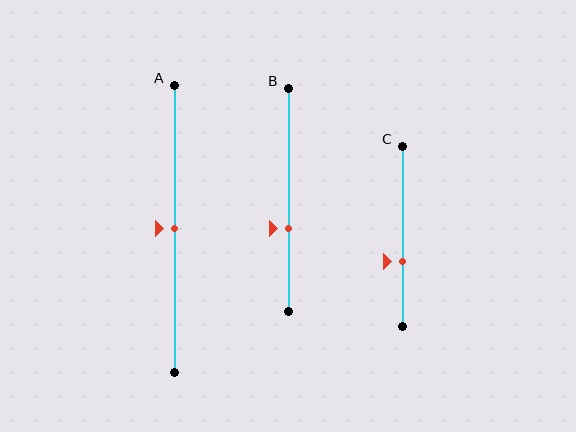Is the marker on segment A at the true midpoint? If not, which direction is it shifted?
Yes, the marker on segment A is at the true midpoint.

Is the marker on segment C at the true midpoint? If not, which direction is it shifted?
No, the marker on segment C is shifted downward by about 14% of the segment length.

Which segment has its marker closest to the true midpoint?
Segment A has its marker closest to the true midpoint.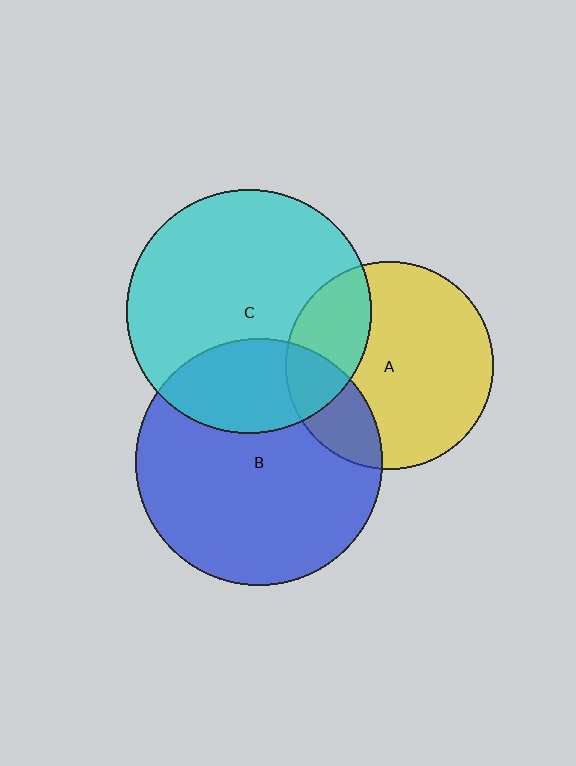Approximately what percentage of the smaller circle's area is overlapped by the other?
Approximately 25%.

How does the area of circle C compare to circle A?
Approximately 1.4 times.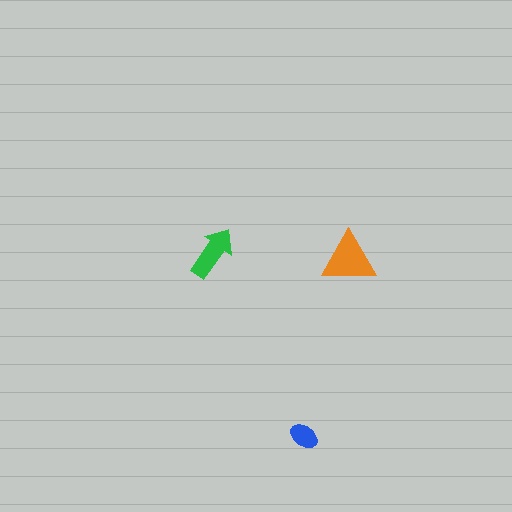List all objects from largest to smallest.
The orange triangle, the green arrow, the blue ellipse.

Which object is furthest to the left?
The green arrow is leftmost.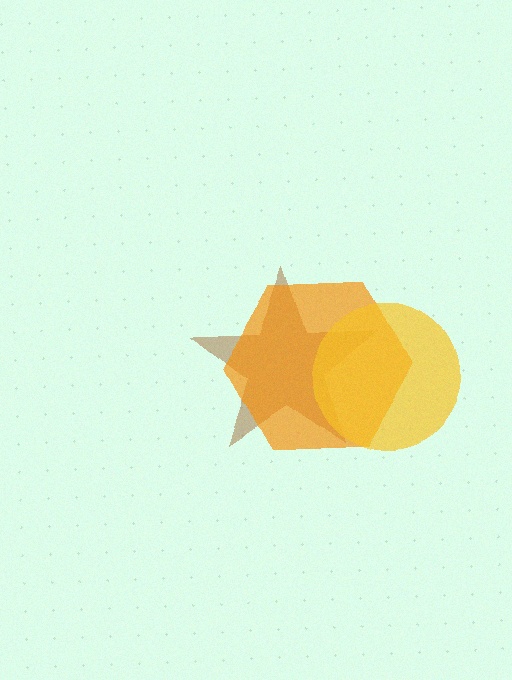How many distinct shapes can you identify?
There are 3 distinct shapes: a brown star, an orange hexagon, a yellow circle.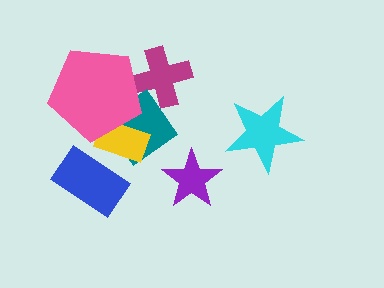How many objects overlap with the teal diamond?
3 objects overlap with the teal diamond.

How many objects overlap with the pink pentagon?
3 objects overlap with the pink pentagon.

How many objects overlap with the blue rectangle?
1 object overlaps with the blue rectangle.